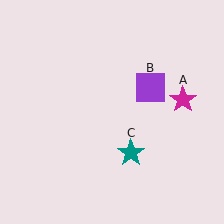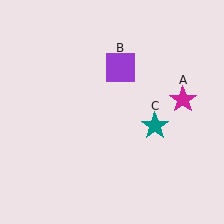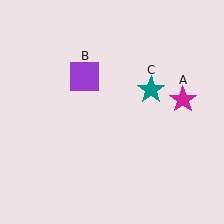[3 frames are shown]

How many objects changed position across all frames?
2 objects changed position: purple square (object B), teal star (object C).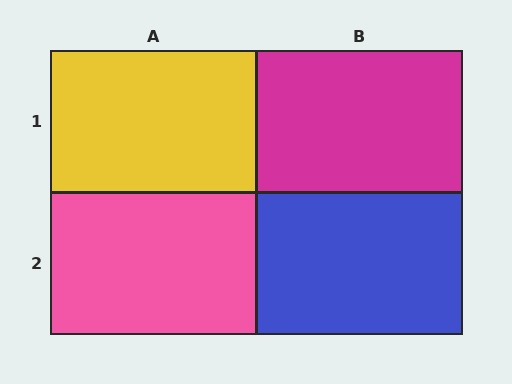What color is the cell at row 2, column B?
Blue.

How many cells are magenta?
1 cell is magenta.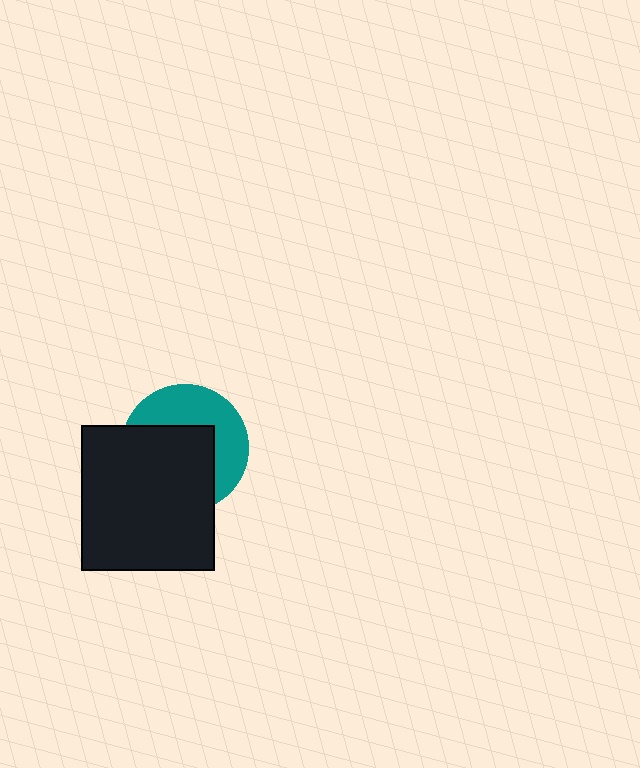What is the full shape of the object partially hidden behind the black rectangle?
The partially hidden object is a teal circle.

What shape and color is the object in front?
The object in front is a black rectangle.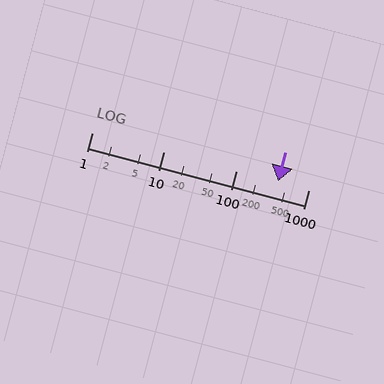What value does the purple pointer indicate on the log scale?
The pointer indicates approximately 380.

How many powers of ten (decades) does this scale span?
The scale spans 3 decades, from 1 to 1000.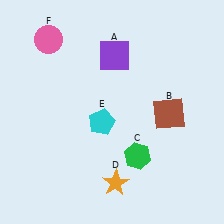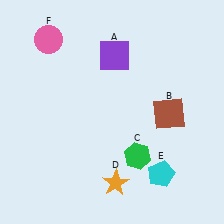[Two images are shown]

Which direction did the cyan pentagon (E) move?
The cyan pentagon (E) moved right.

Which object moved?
The cyan pentagon (E) moved right.